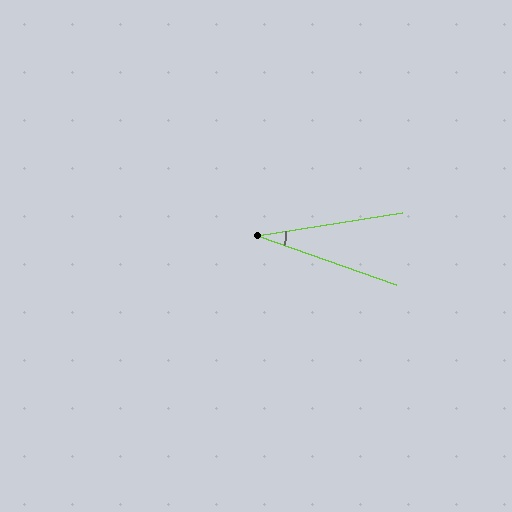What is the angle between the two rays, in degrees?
Approximately 28 degrees.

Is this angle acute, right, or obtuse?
It is acute.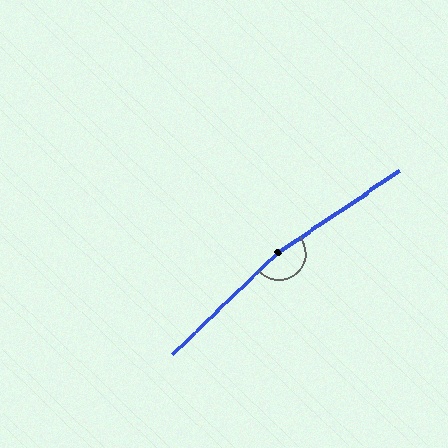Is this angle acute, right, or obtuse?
It is obtuse.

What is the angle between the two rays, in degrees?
Approximately 170 degrees.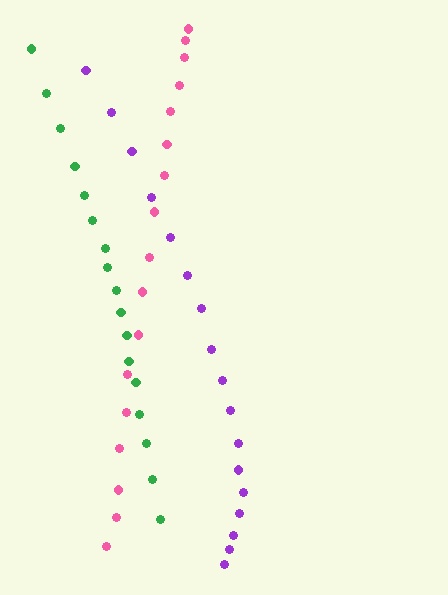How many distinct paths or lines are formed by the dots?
There are 3 distinct paths.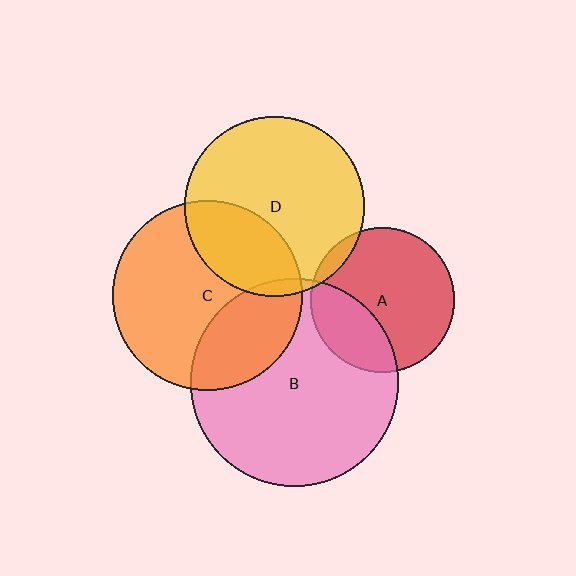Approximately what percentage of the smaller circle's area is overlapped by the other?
Approximately 5%.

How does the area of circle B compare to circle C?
Approximately 1.2 times.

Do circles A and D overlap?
Yes.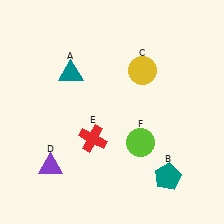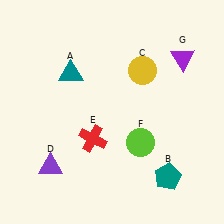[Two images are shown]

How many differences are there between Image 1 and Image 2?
There is 1 difference between the two images.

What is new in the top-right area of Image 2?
A purple triangle (G) was added in the top-right area of Image 2.